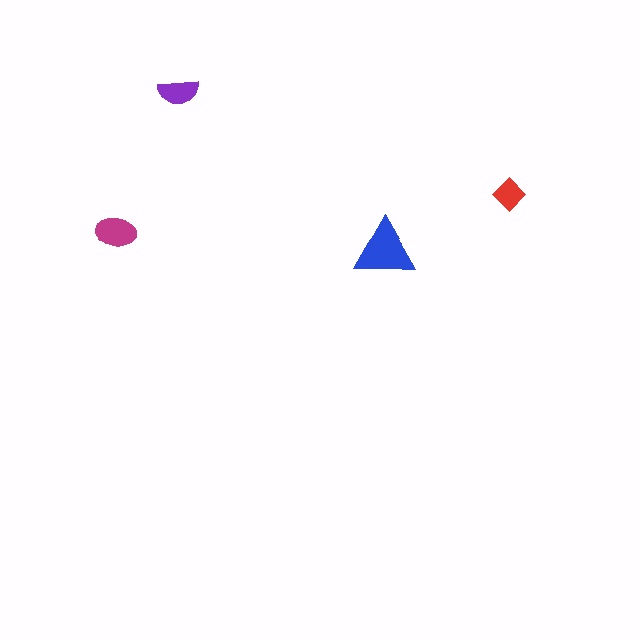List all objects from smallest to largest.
The red diamond, the purple semicircle, the magenta ellipse, the blue triangle.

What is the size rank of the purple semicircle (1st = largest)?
3rd.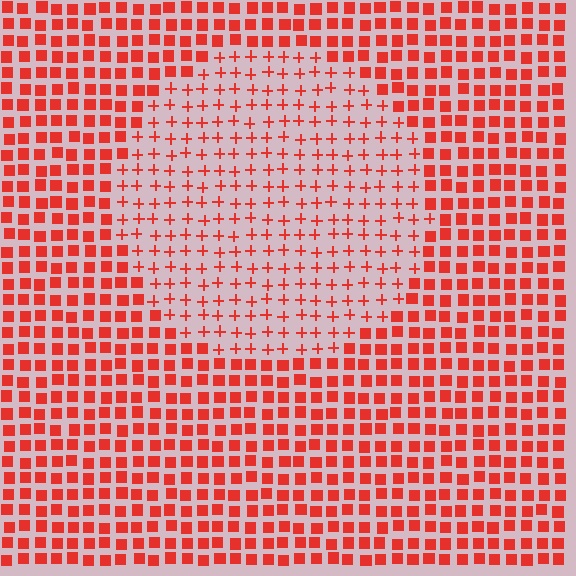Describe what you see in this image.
The image is filled with small red elements arranged in a uniform grid. A circle-shaped region contains plus signs, while the surrounding area contains squares. The boundary is defined purely by the change in element shape.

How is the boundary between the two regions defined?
The boundary is defined by a change in element shape: plus signs inside vs. squares outside. All elements share the same color and spacing.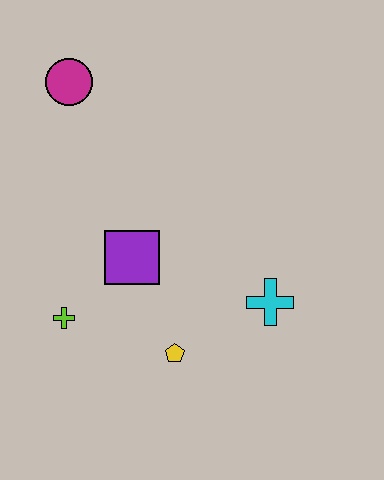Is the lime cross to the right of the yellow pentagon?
No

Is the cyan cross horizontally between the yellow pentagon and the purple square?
No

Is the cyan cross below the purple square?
Yes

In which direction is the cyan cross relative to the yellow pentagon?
The cyan cross is to the right of the yellow pentagon.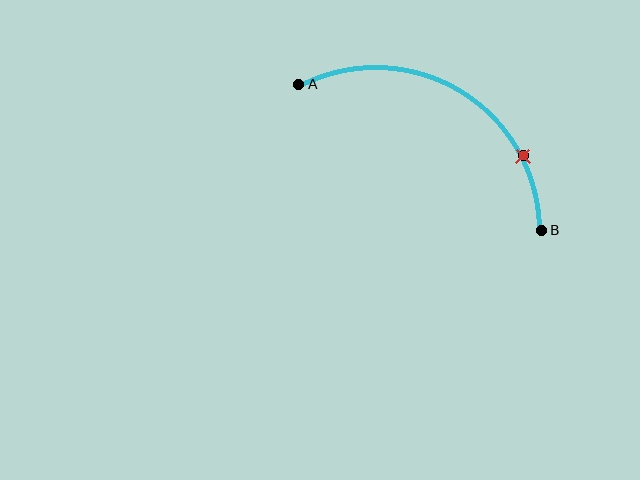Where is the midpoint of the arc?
The arc midpoint is the point on the curve farthest from the straight line joining A and B. It sits above that line.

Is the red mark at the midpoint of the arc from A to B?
No. The red mark lies on the arc but is closer to endpoint B. The arc midpoint would be at the point on the curve equidistant along the arc from both A and B.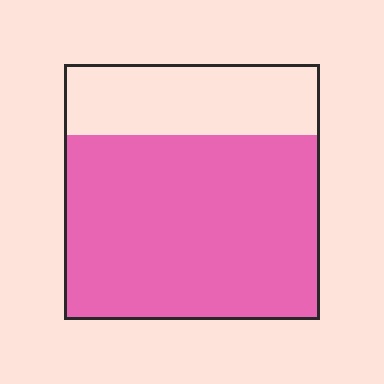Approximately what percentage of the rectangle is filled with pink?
Approximately 70%.